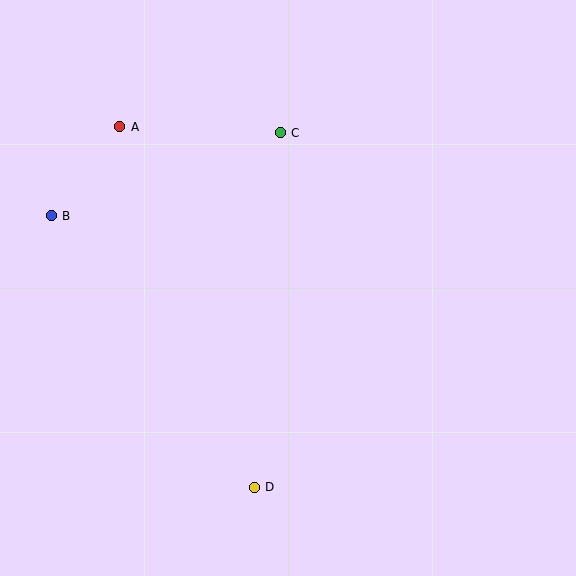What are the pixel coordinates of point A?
Point A is at (120, 127).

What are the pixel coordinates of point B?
Point B is at (51, 216).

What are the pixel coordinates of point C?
Point C is at (280, 133).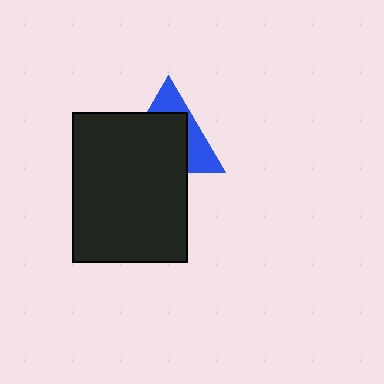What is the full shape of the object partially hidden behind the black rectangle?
The partially hidden object is a blue triangle.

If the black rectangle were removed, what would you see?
You would see the complete blue triangle.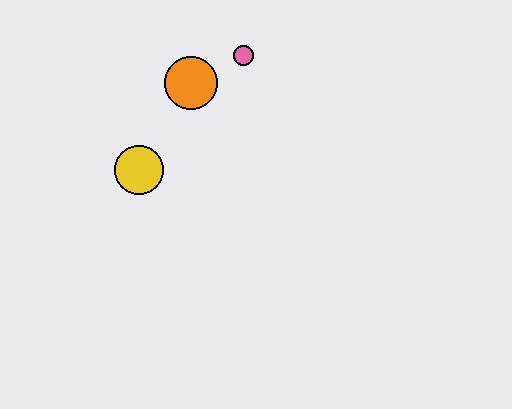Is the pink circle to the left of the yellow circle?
No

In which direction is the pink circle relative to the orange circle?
The pink circle is to the right of the orange circle.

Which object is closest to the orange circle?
The pink circle is closest to the orange circle.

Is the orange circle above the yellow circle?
Yes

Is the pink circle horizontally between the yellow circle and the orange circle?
No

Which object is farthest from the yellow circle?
The pink circle is farthest from the yellow circle.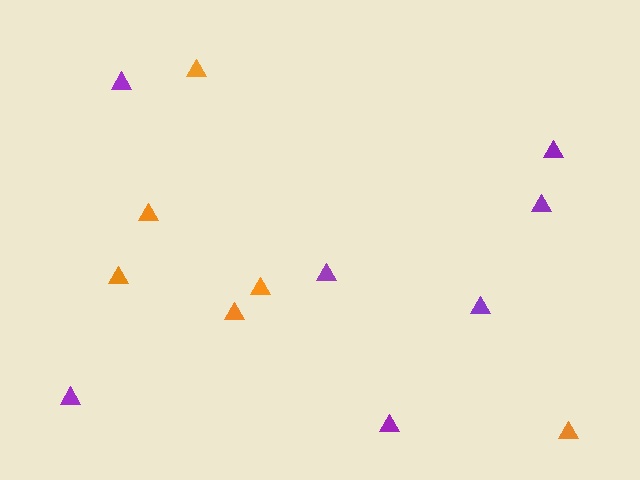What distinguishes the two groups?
There are 2 groups: one group of purple triangles (7) and one group of orange triangles (6).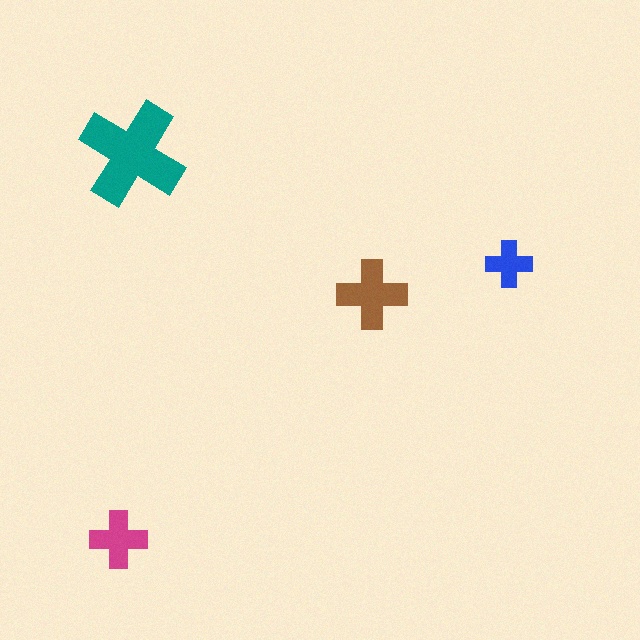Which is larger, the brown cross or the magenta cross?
The brown one.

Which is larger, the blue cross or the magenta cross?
The magenta one.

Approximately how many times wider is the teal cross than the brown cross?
About 1.5 times wider.